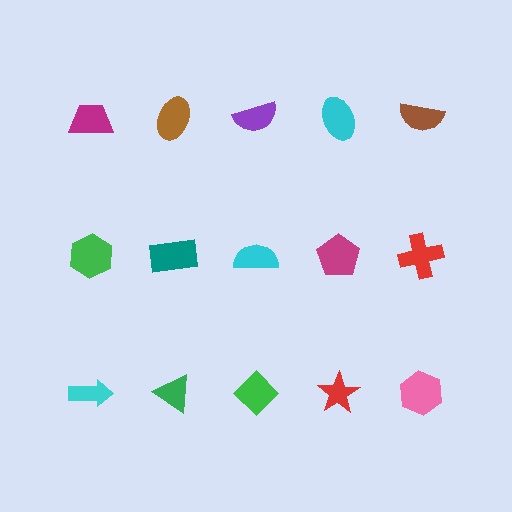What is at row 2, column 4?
A magenta pentagon.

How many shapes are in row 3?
5 shapes.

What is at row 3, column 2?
A green triangle.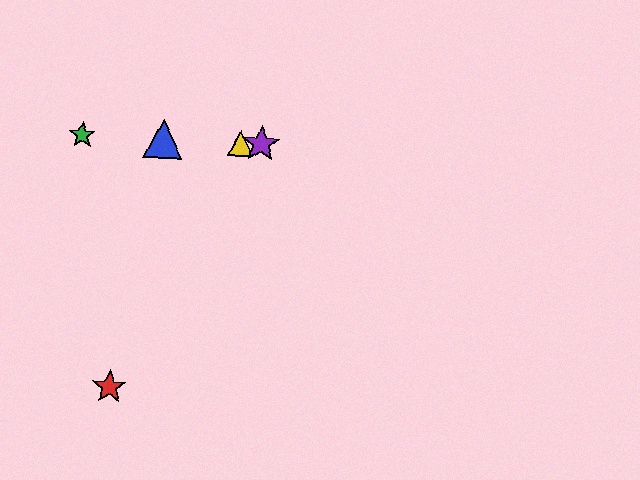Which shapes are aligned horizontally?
The blue triangle, the green star, the yellow triangle, the purple star are aligned horizontally.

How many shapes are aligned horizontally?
4 shapes (the blue triangle, the green star, the yellow triangle, the purple star) are aligned horizontally.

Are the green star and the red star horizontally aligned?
No, the green star is at y≈135 and the red star is at y≈387.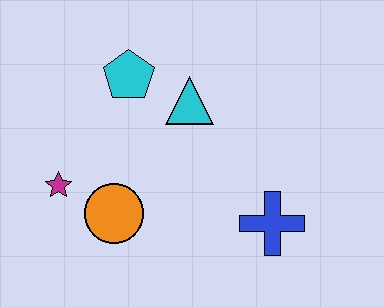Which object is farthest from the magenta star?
The blue cross is farthest from the magenta star.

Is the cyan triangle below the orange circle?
No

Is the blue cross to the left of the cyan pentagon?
No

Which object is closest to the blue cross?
The cyan triangle is closest to the blue cross.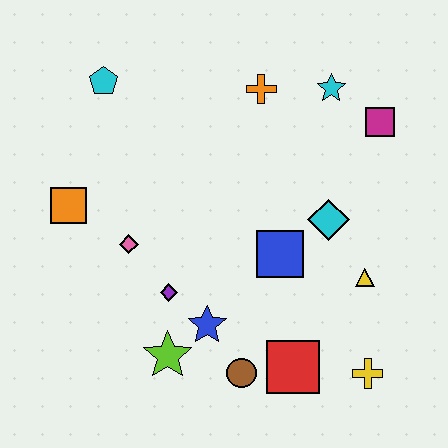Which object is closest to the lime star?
The blue star is closest to the lime star.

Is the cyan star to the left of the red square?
No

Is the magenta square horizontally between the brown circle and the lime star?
No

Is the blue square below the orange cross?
Yes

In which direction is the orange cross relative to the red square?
The orange cross is above the red square.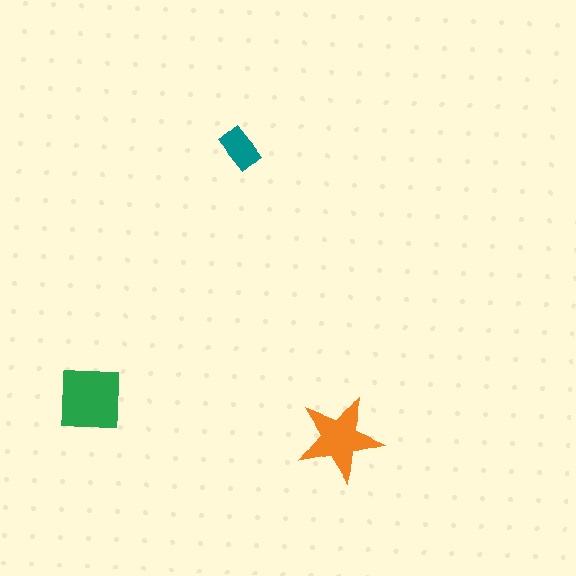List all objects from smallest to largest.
The teal rectangle, the orange star, the green square.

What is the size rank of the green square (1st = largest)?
1st.